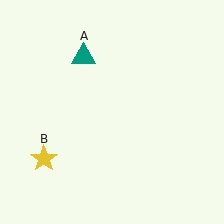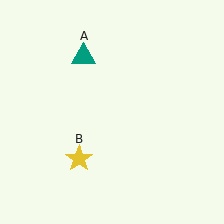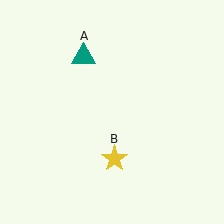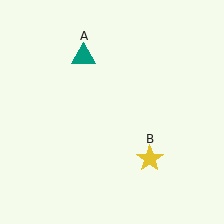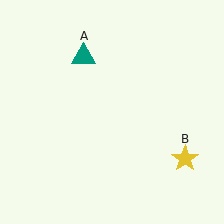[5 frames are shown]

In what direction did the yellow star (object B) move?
The yellow star (object B) moved right.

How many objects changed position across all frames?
1 object changed position: yellow star (object B).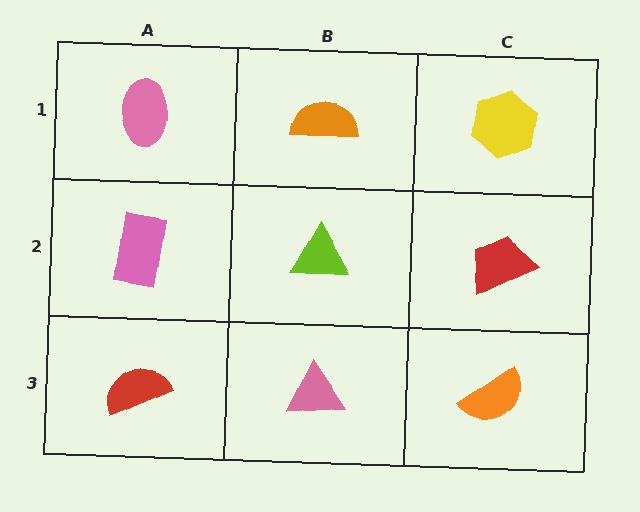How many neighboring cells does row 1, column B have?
3.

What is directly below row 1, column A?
A pink rectangle.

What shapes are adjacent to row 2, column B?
An orange semicircle (row 1, column B), a pink triangle (row 3, column B), a pink rectangle (row 2, column A), a red trapezoid (row 2, column C).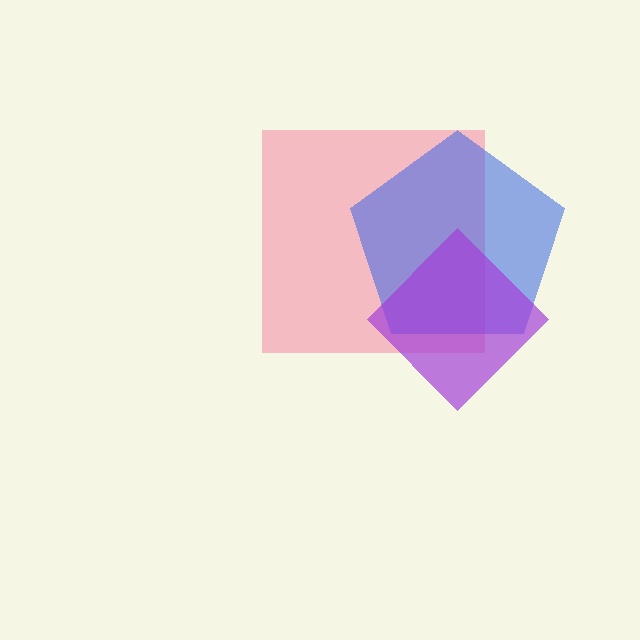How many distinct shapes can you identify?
There are 3 distinct shapes: a pink square, a blue pentagon, a purple diamond.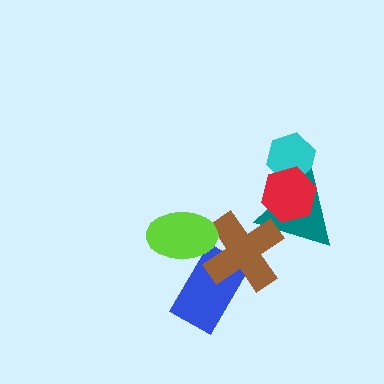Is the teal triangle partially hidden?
Yes, it is partially covered by another shape.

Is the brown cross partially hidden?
Yes, it is partially covered by another shape.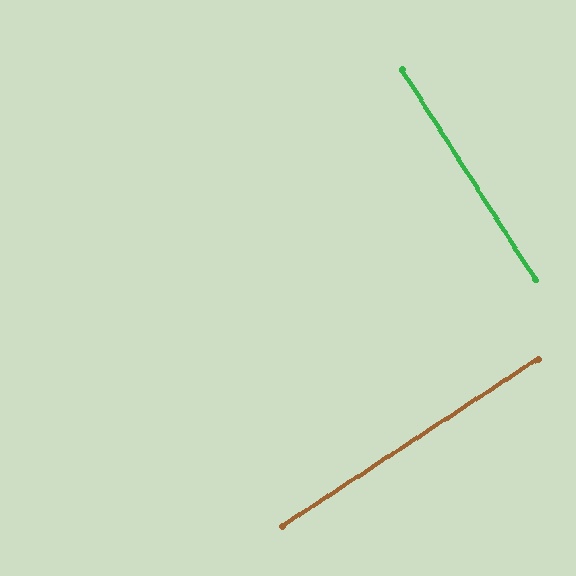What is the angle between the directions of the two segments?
Approximately 89 degrees.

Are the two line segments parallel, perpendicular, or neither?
Perpendicular — they meet at approximately 89°.